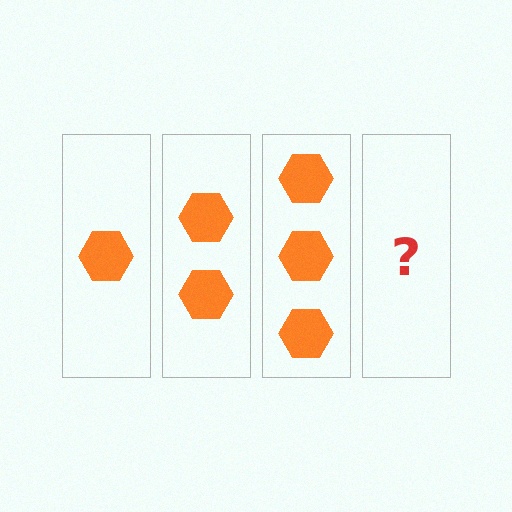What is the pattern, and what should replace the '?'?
The pattern is that each step adds one more hexagon. The '?' should be 4 hexagons.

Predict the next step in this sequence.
The next step is 4 hexagons.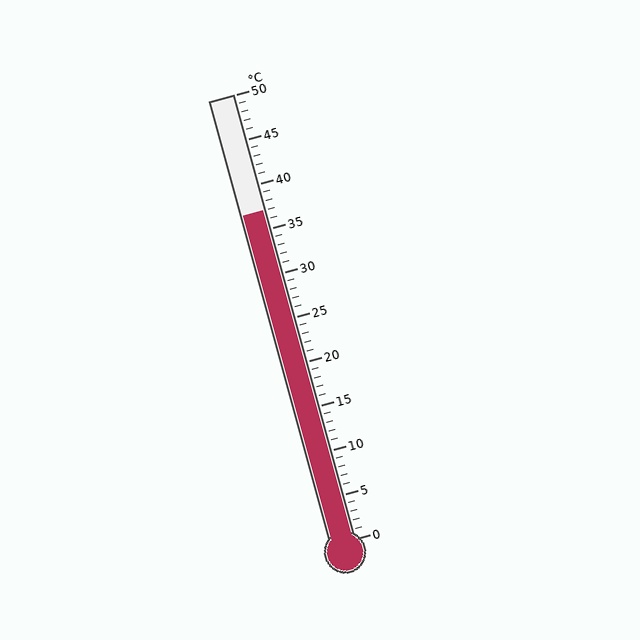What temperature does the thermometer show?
The thermometer shows approximately 37°C.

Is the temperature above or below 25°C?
The temperature is above 25°C.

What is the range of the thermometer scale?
The thermometer scale ranges from 0°C to 50°C.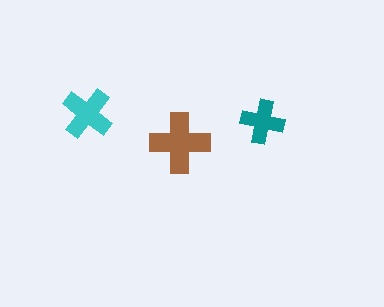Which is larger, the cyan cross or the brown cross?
The brown one.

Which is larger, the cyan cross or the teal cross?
The cyan one.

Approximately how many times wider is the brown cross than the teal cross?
About 1.5 times wider.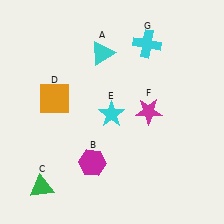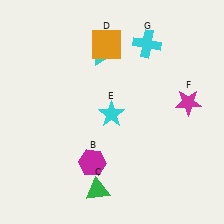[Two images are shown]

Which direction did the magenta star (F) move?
The magenta star (F) moved right.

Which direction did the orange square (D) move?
The orange square (D) moved up.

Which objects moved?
The objects that moved are: the green triangle (C), the orange square (D), the magenta star (F).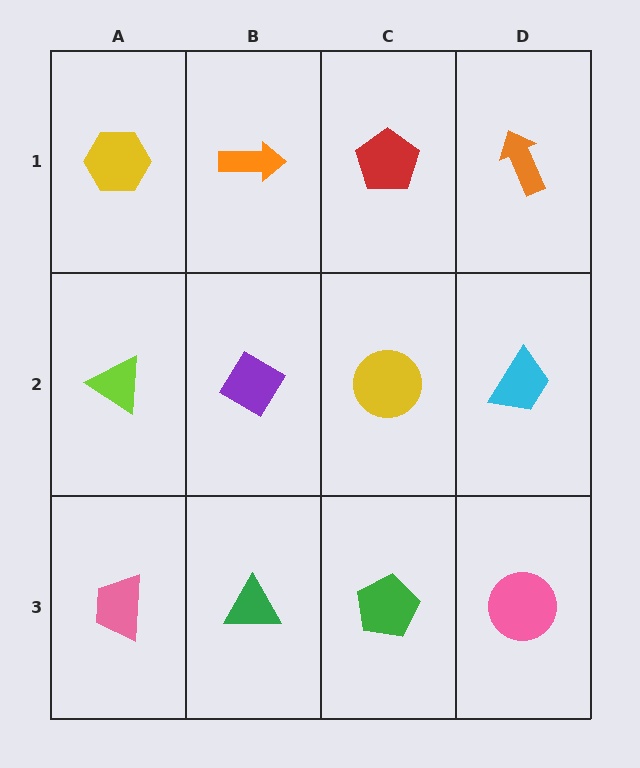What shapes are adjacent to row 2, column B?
An orange arrow (row 1, column B), a green triangle (row 3, column B), a lime triangle (row 2, column A), a yellow circle (row 2, column C).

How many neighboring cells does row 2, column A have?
3.